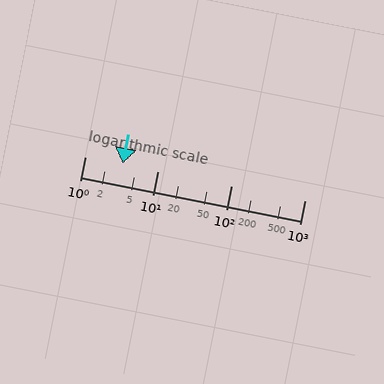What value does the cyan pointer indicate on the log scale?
The pointer indicates approximately 3.3.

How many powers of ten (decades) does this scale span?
The scale spans 3 decades, from 1 to 1000.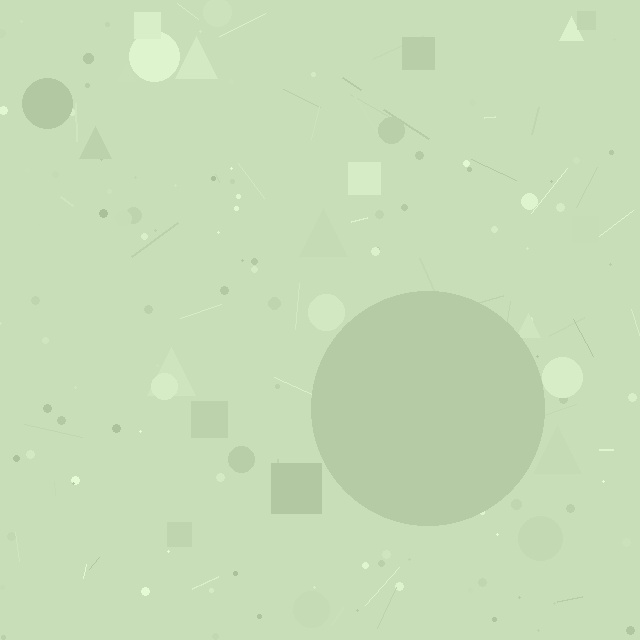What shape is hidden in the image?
A circle is hidden in the image.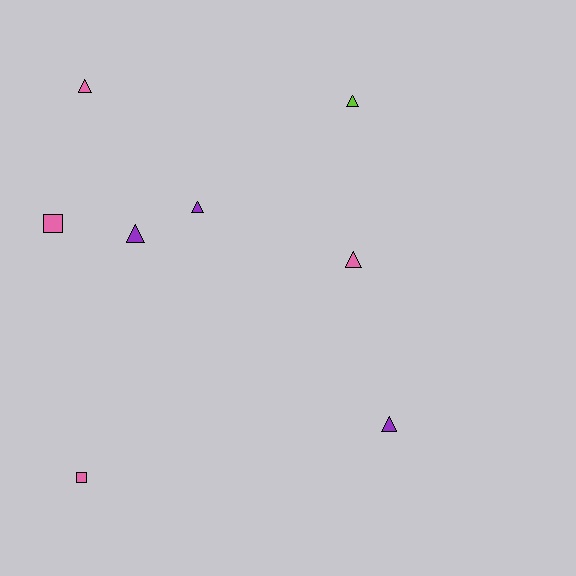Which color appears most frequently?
Pink, with 4 objects.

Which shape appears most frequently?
Triangle, with 6 objects.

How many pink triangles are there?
There are 2 pink triangles.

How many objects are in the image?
There are 8 objects.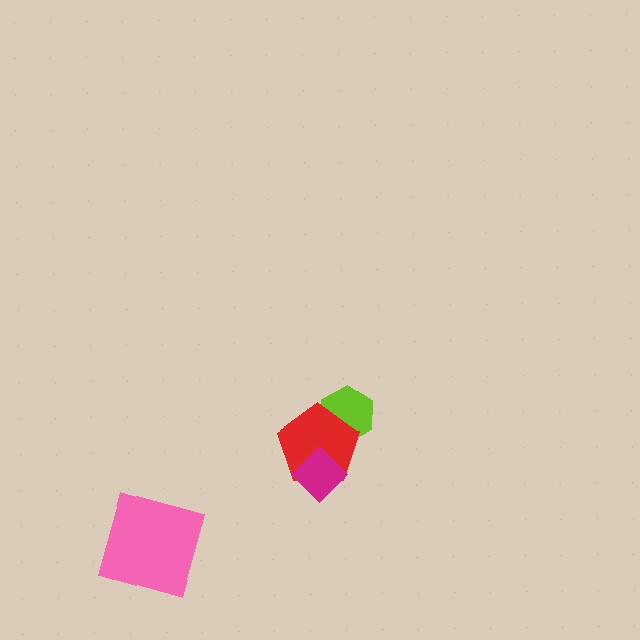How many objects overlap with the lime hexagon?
1 object overlaps with the lime hexagon.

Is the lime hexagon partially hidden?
Yes, it is partially covered by another shape.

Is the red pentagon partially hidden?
Yes, it is partially covered by another shape.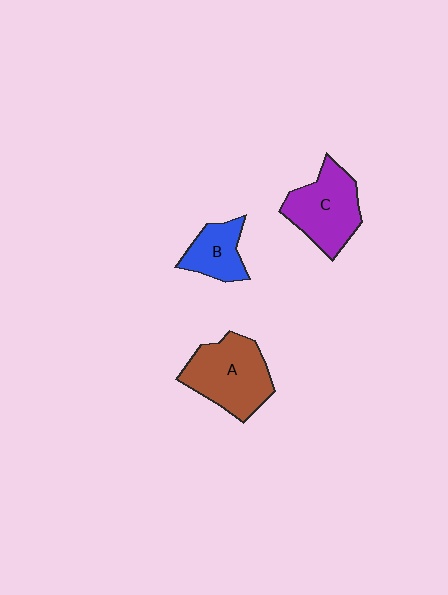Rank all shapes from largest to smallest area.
From largest to smallest: A (brown), C (purple), B (blue).